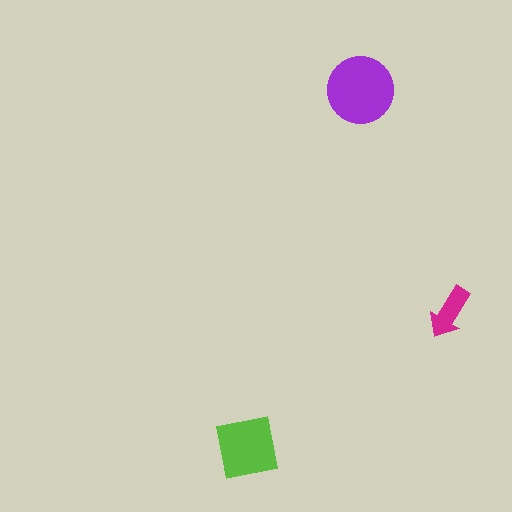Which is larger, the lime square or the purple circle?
The purple circle.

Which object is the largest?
The purple circle.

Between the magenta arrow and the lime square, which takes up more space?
The lime square.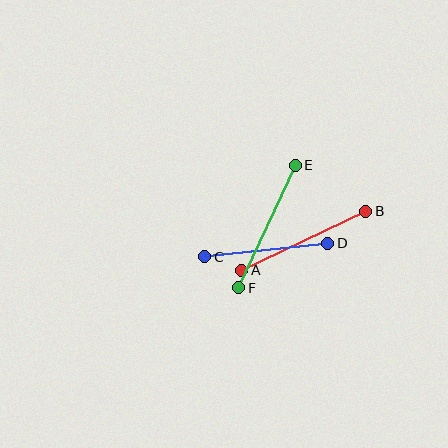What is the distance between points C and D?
The distance is approximately 123 pixels.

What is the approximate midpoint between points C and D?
The midpoint is at approximately (266, 250) pixels.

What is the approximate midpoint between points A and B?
The midpoint is at approximately (304, 241) pixels.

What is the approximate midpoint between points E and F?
The midpoint is at approximately (267, 227) pixels.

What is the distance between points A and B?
The distance is approximately 137 pixels.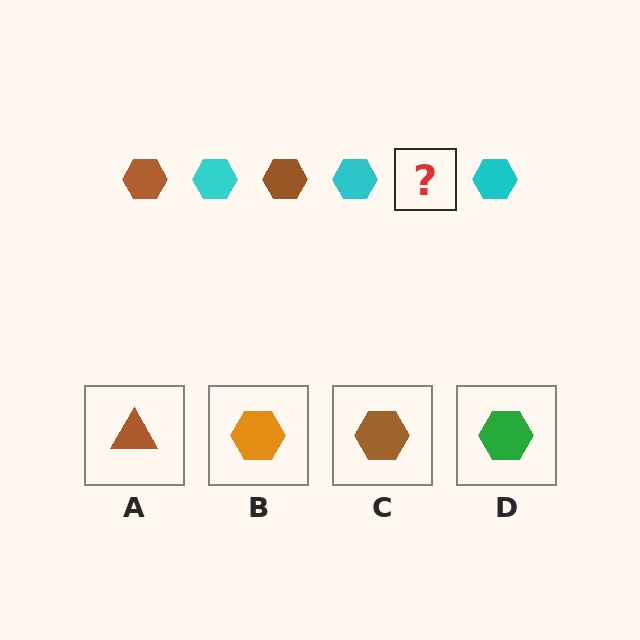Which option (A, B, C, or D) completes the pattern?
C.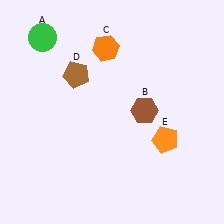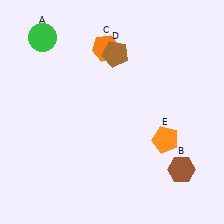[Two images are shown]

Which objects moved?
The objects that moved are: the brown hexagon (B), the brown pentagon (D).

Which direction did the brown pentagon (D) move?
The brown pentagon (D) moved right.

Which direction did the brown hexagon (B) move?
The brown hexagon (B) moved down.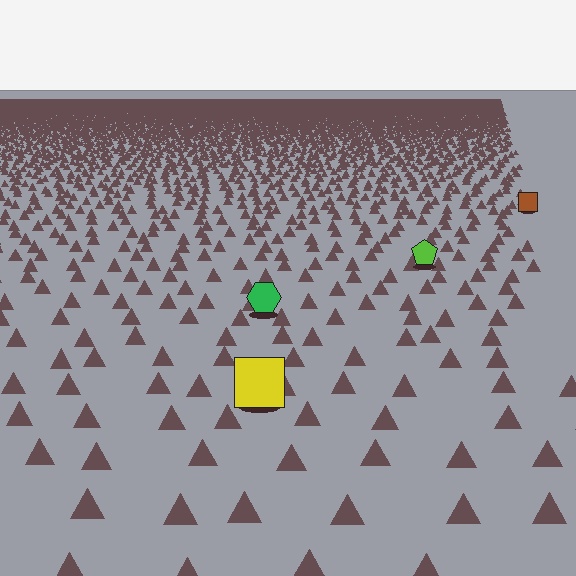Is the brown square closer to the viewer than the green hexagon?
No. The green hexagon is closer — you can tell from the texture gradient: the ground texture is coarser near it.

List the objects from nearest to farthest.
From nearest to farthest: the yellow square, the green hexagon, the lime pentagon, the brown square.